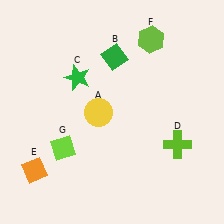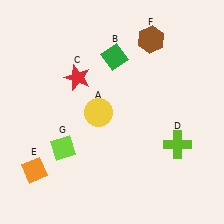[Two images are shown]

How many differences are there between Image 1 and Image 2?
There are 2 differences between the two images.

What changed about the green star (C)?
In Image 1, C is green. In Image 2, it changed to red.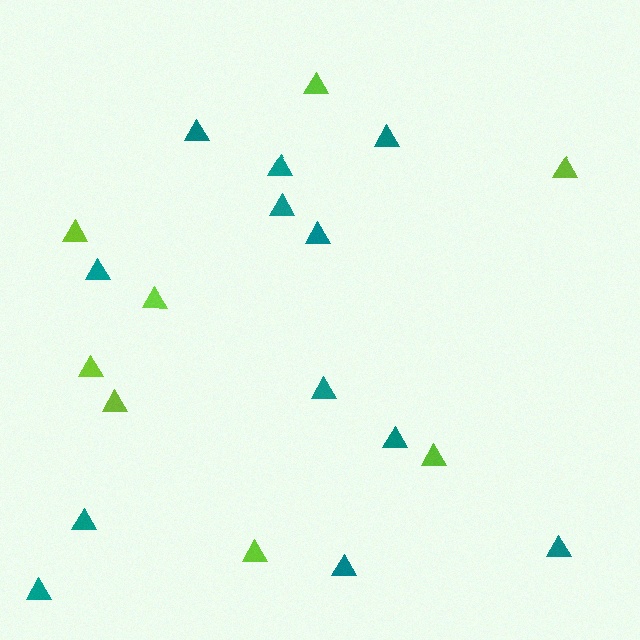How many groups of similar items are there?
There are 2 groups: one group of teal triangles (12) and one group of lime triangles (8).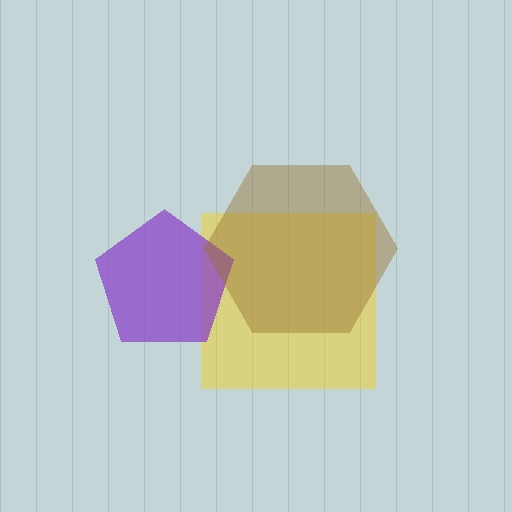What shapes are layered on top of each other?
The layered shapes are: a yellow square, a purple pentagon, a brown hexagon.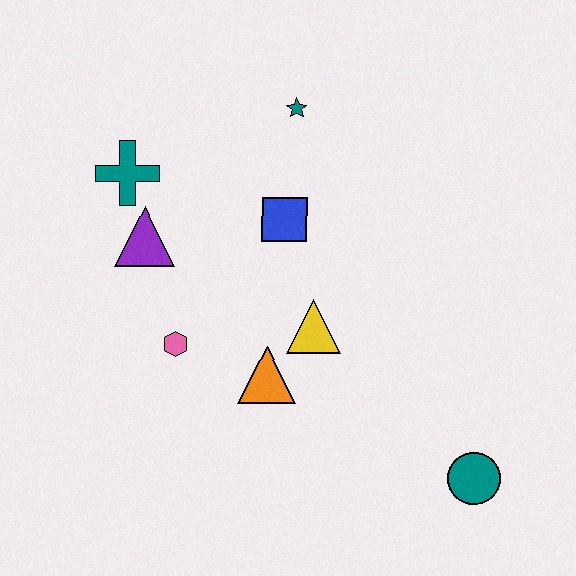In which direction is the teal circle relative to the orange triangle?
The teal circle is to the right of the orange triangle.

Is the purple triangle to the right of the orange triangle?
No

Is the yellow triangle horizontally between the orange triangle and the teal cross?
No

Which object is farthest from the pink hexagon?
The teal circle is farthest from the pink hexagon.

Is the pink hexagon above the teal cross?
No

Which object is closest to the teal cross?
The purple triangle is closest to the teal cross.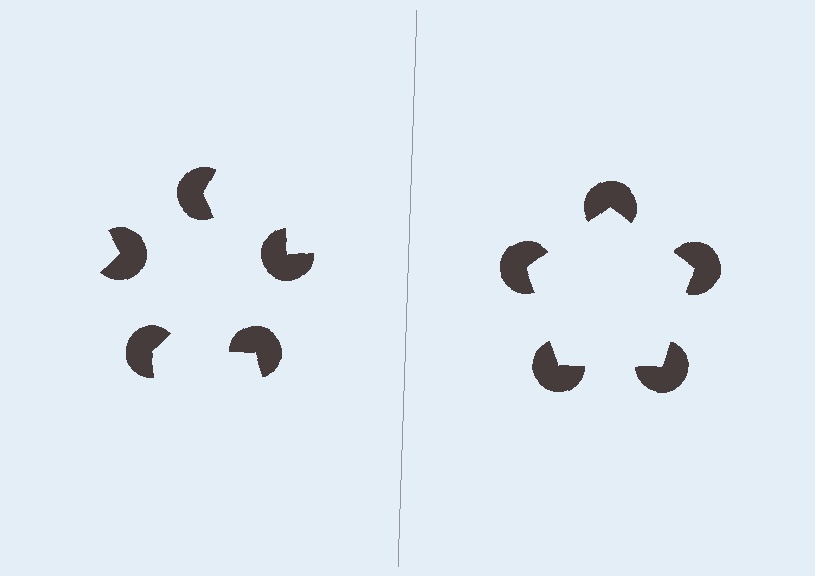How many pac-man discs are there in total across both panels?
10 — 5 on each side.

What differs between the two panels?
The pac-man discs are positioned identically on both sides; only the wedge orientations differ. On the right they align to a pentagon; on the left they are misaligned.